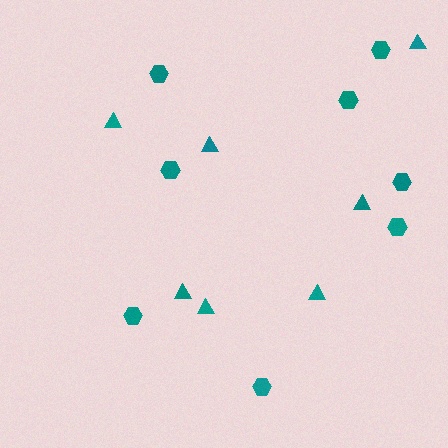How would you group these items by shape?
There are 2 groups: one group of triangles (7) and one group of hexagons (8).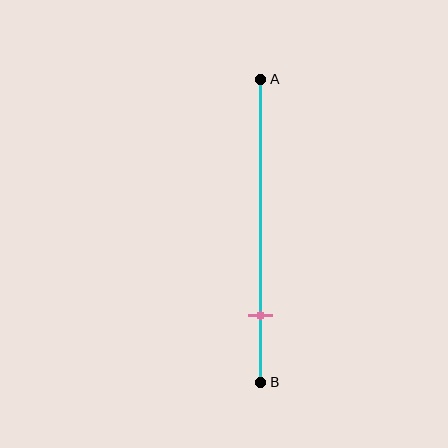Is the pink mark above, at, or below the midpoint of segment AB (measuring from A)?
The pink mark is below the midpoint of segment AB.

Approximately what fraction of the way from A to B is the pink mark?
The pink mark is approximately 80% of the way from A to B.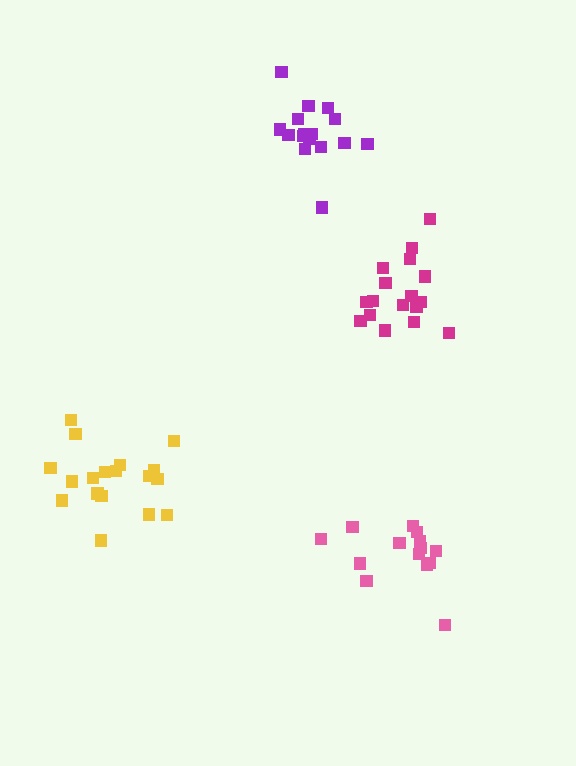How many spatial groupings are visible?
There are 4 spatial groupings.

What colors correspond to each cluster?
The clusters are colored: pink, magenta, purple, yellow.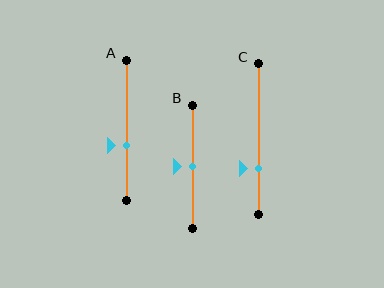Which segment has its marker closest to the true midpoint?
Segment B has its marker closest to the true midpoint.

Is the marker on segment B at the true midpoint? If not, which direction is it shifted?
Yes, the marker on segment B is at the true midpoint.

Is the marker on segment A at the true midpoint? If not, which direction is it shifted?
No, the marker on segment A is shifted downward by about 11% of the segment length.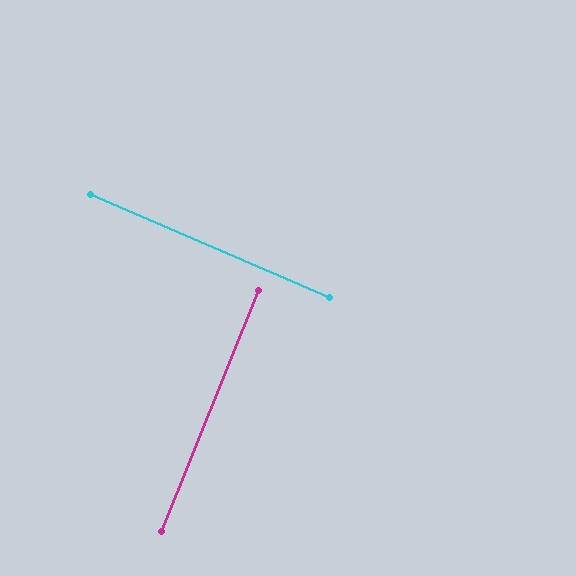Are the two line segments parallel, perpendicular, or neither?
Perpendicular — they meet at approximately 89°.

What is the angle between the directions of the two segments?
Approximately 89 degrees.